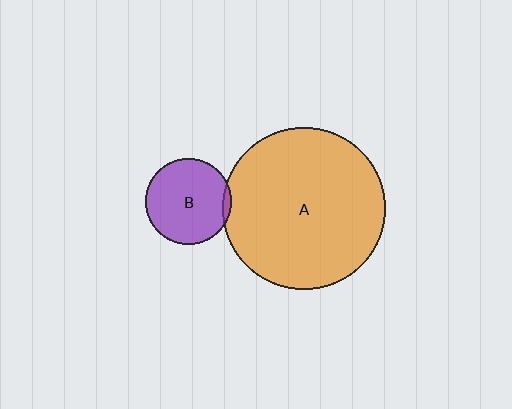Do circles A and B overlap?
Yes.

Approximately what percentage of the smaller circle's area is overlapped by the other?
Approximately 5%.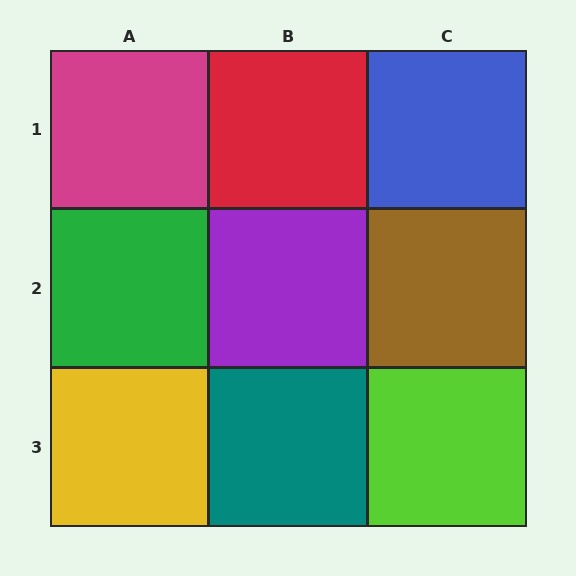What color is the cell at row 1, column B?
Red.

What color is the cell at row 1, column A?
Magenta.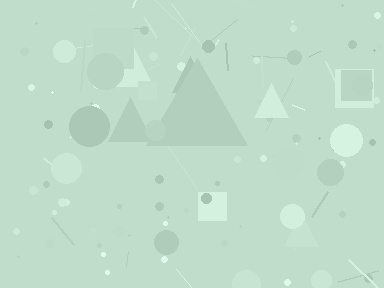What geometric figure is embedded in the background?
A triangle is embedded in the background.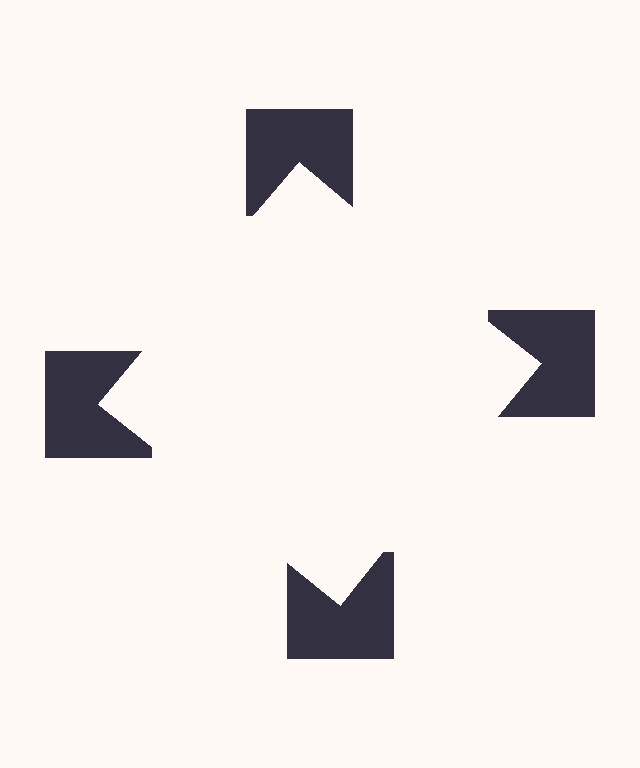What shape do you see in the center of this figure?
An illusory square — its edges are inferred from the aligned wedge cuts in the notched squares, not physically drawn.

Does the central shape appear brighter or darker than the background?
It typically appears slightly brighter than the background, even though no actual brightness change is drawn.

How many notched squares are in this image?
There are 4 — one at each vertex of the illusory square.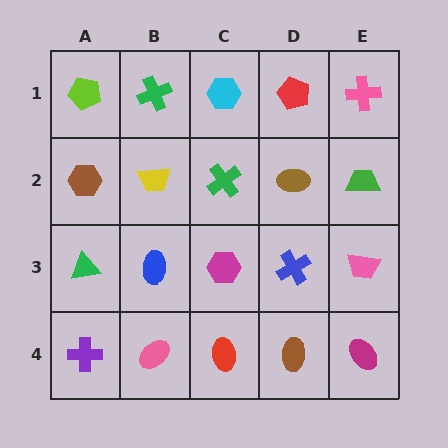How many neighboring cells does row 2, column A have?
3.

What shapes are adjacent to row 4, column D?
A blue cross (row 3, column D), a red ellipse (row 4, column C), a magenta ellipse (row 4, column E).